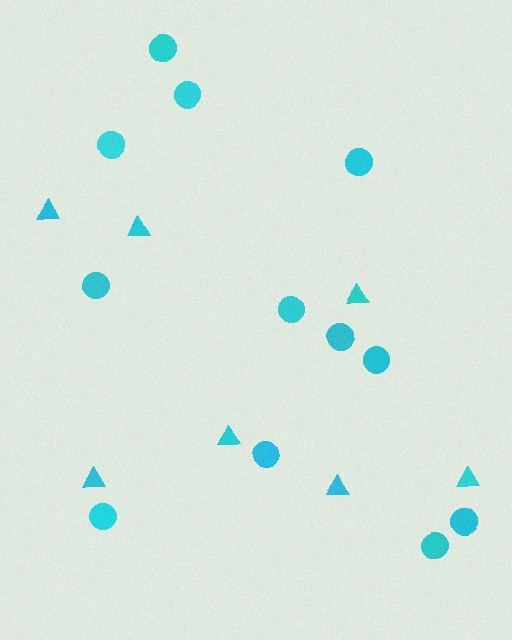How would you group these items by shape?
There are 2 groups: one group of triangles (7) and one group of circles (12).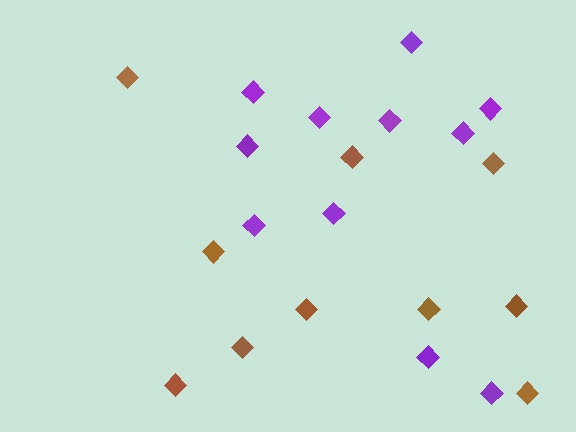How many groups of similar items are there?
There are 2 groups: one group of purple diamonds (11) and one group of brown diamonds (10).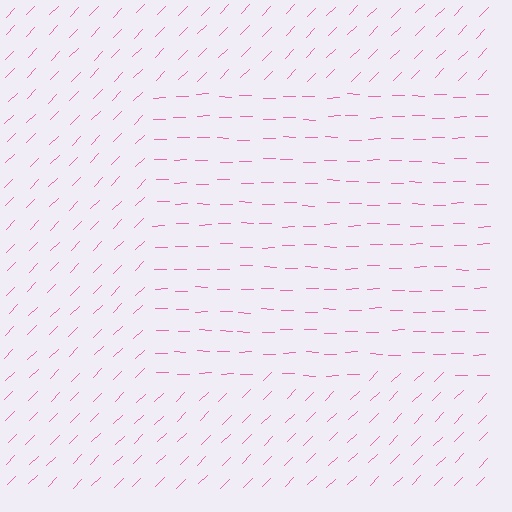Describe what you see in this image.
The image is filled with small pink line segments. A rectangle region in the image has lines oriented differently from the surrounding lines, creating a visible texture boundary.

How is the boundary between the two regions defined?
The boundary is defined purely by a change in line orientation (approximately 45 degrees difference). All lines are the same color and thickness.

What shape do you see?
I see a rectangle.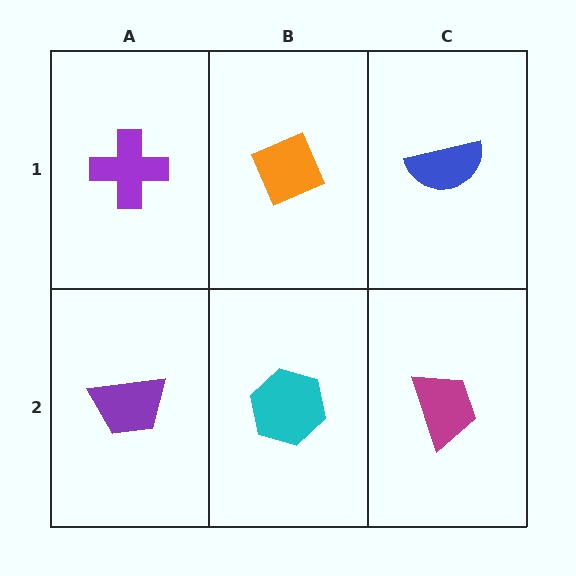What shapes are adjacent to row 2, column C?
A blue semicircle (row 1, column C), a cyan hexagon (row 2, column B).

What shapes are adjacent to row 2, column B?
An orange diamond (row 1, column B), a purple trapezoid (row 2, column A), a magenta trapezoid (row 2, column C).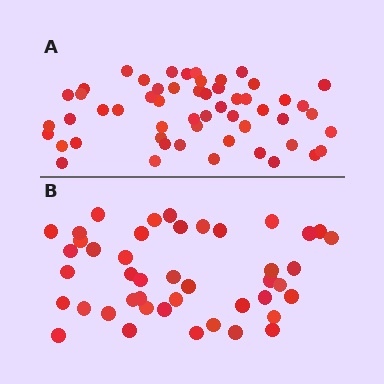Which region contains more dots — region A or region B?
Region A (the top region) has more dots.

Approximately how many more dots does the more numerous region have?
Region A has roughly 10 or so more dots than region B.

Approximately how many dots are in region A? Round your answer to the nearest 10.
About 50 dots. (The exact count is 54, which rounds to 50.)